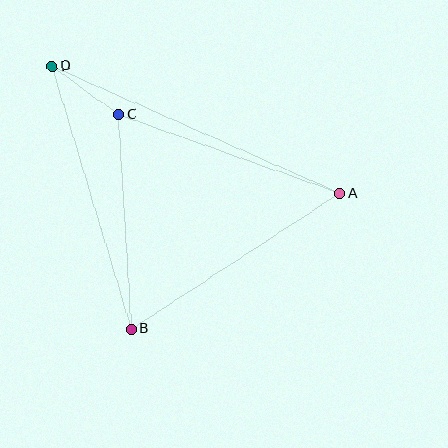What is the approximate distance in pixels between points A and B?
The distance between A and B is approximately 249 pixels.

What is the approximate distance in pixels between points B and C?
The distance between B and C is approximately 215 pixels.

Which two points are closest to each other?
Points C and D are closest to each other.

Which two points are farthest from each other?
Points A and D are farthest from each other.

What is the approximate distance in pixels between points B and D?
The distance between B and D is approximately 274 pixels.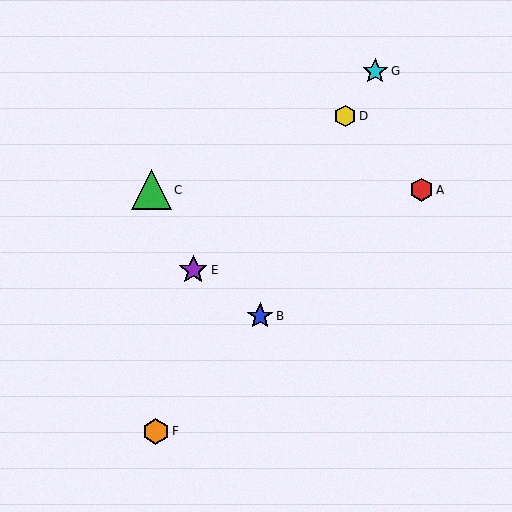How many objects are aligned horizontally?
2 objects (A, C) are aligned horizontally.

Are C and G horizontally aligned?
No, C is at y≈190 and G is at y≈71.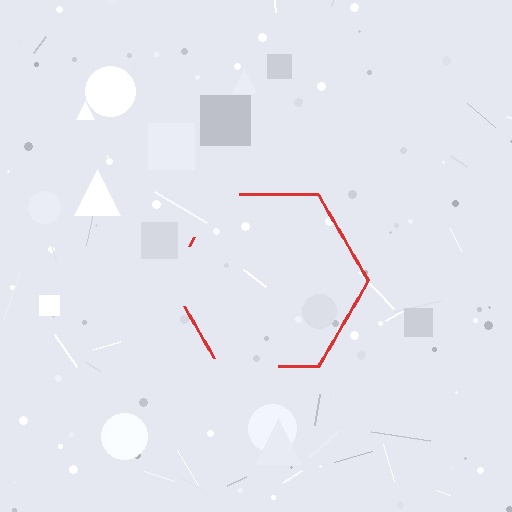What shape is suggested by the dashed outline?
The dashed outline suggests a hexagon.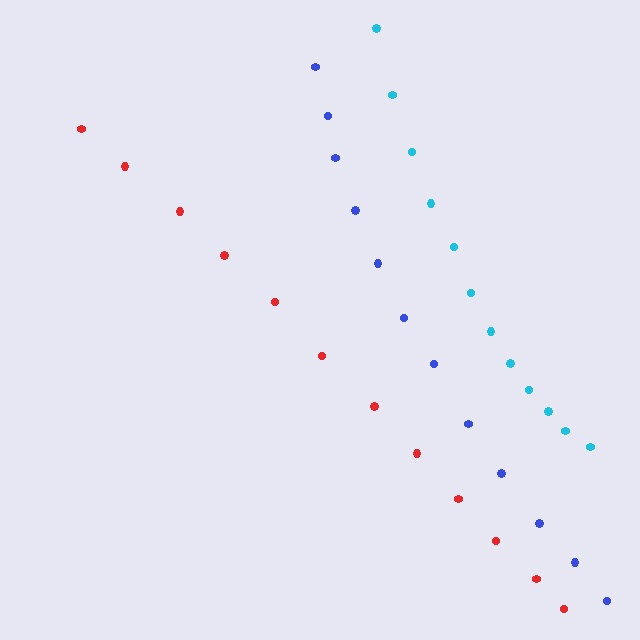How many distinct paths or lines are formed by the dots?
There are 3 distinct paths.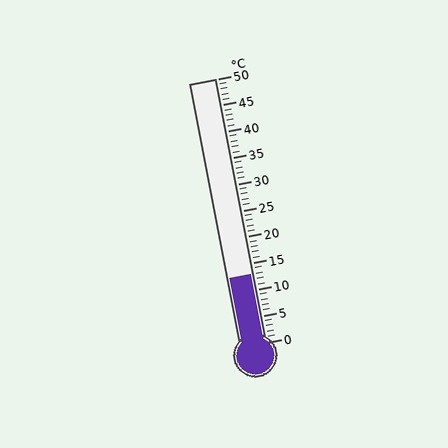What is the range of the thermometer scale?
The thermometer scale ranges from 0°C to 50°C.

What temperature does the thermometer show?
The thermometer shows approximately 13°C.